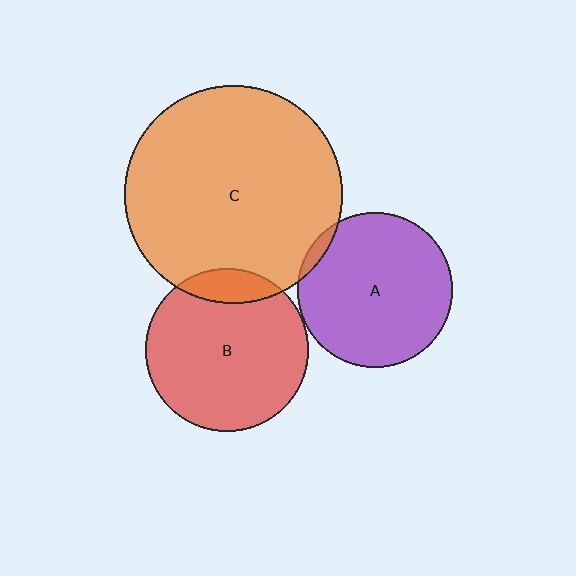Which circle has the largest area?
Circle C (orange).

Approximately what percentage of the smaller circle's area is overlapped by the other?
Approximately 10%.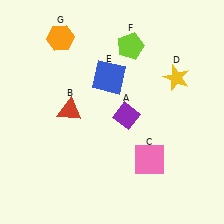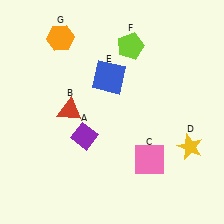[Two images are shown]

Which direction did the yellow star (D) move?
The yellow star (D) moved down.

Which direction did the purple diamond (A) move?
The purple diamond (A) moved left.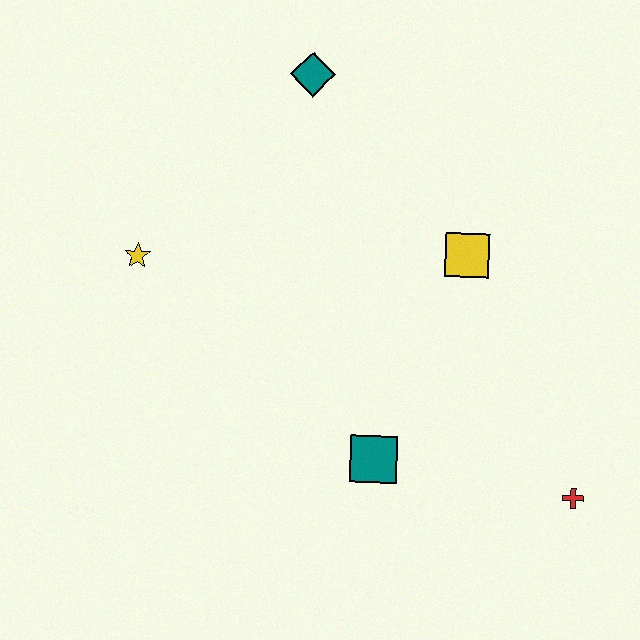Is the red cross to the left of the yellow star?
No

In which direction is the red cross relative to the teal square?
The red cross is to the right of the teal square.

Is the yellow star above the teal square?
Yes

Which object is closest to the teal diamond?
The yellow square is closest to the teal diamond.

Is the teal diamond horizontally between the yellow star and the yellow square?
Yes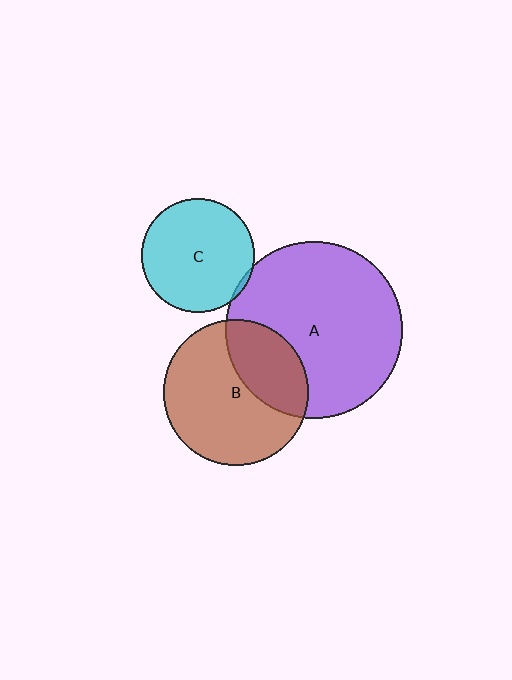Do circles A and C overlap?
Yes.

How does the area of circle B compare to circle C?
Approximately 1.7 times.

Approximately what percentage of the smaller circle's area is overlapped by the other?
Approximately 5%.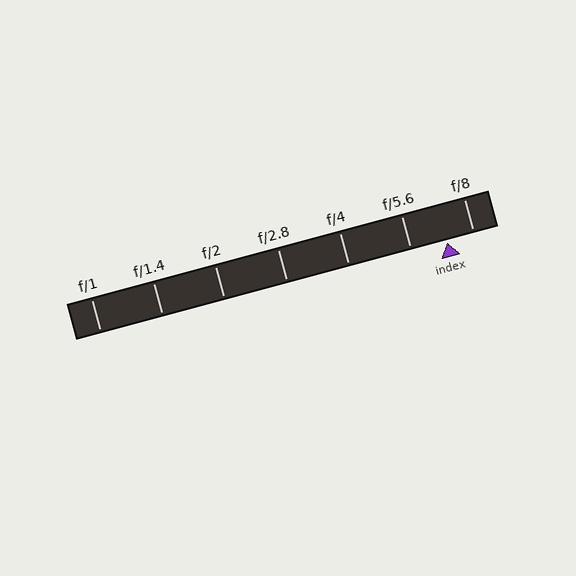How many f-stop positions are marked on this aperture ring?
There are 7 f-stop positions marked.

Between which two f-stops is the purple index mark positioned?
The index mark is between f/5.6 and f/8.